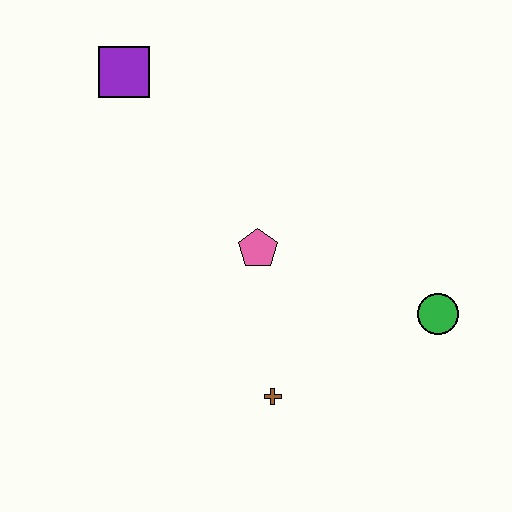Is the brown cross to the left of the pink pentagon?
No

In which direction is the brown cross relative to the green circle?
The brown cross is to the left of the green circle.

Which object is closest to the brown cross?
The pink pentagon is closest to the brown cross.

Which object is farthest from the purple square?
The green circle is farthest from the purple square.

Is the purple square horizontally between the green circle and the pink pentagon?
No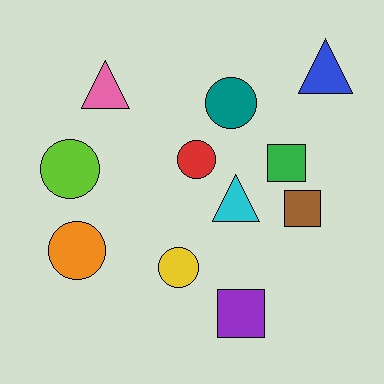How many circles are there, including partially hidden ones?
There are 5 circles.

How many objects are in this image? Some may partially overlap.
There are 11 objects.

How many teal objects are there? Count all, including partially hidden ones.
There is 1 teal object.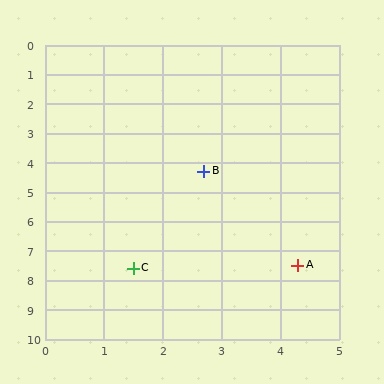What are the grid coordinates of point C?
Point C is at approximately (1.5, 7.6).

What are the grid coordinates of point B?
Point B is at approximately (2.7, 4.3).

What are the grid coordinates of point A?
Point A is at approximately (4.3, 7.5).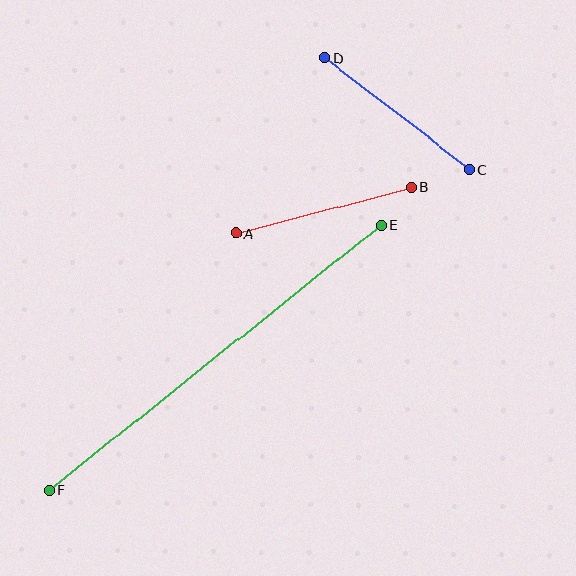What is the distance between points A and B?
The distance is approximately 182 pixels.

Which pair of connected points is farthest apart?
Points E and F are farthest apart.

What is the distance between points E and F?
The distance is approximately 424 pixels.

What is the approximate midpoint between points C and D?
The midpoint is at approximately (397, 114) pixels.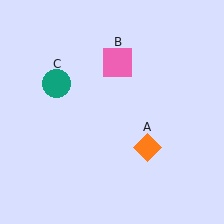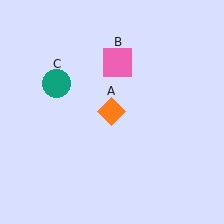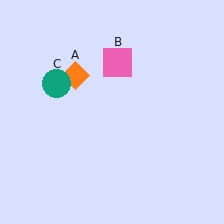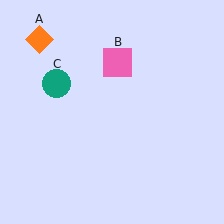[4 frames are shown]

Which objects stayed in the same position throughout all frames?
Pink square (object B) and teal circle (object C) remained stationary.